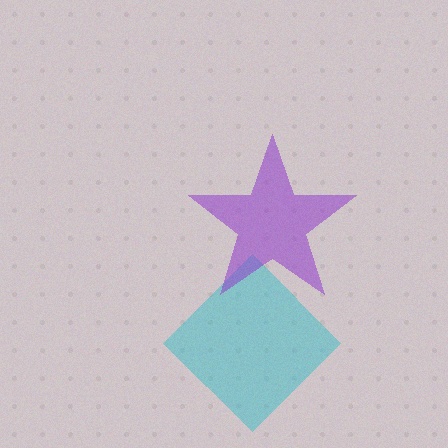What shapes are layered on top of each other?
The layered shapes are: a cyan diamond, a purple star.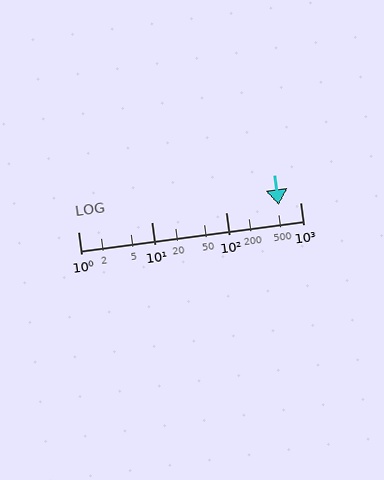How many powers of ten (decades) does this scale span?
The scale spans 3 decades, from 1 to 1000.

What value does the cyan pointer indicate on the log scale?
The pointer indicates approximately 510.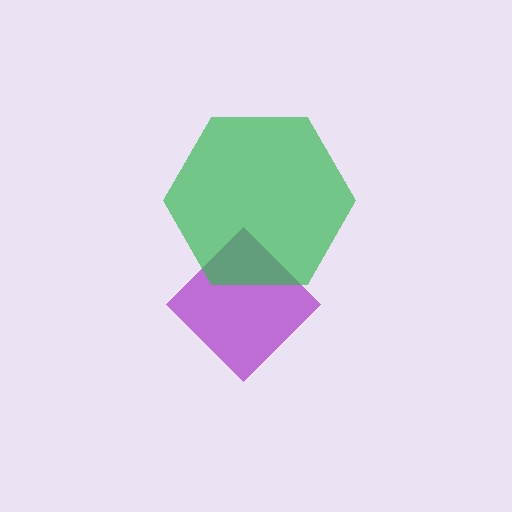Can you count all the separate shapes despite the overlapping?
Yes, there are 2 separate shapes.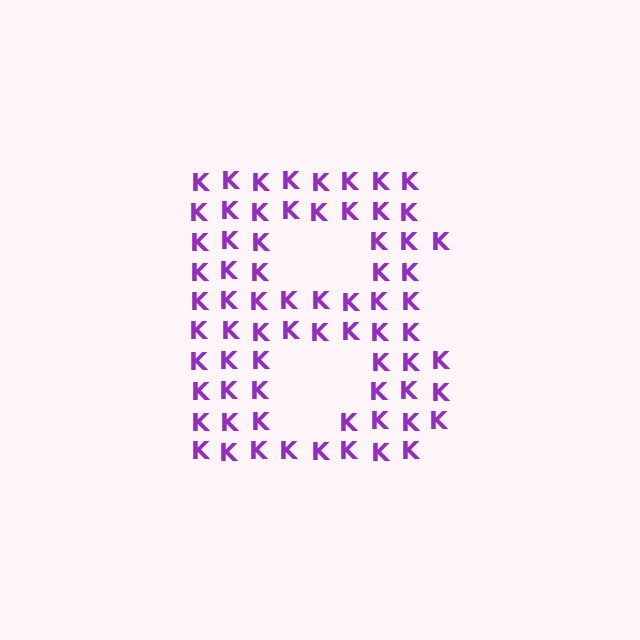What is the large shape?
The large shape is the letter B.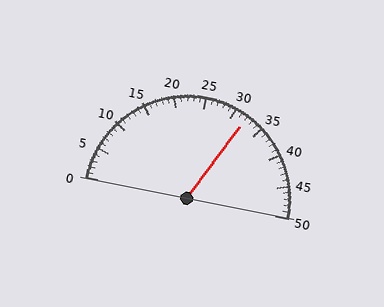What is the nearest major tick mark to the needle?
The nearest major tick mark is 30.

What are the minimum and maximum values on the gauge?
The gauge ranges from 0 to 50.